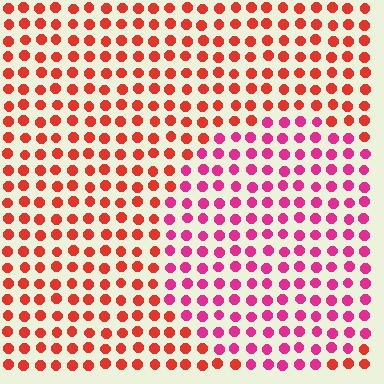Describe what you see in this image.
The image is filled with small red elements in a uniform arrangement. A circle-shaped region is visible where the elements are tinted to a slightly different hue, forming a subtle color boundary.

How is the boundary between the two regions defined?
The boundary is defined purely by a slight shift in hue (about 37 degrees). Spacing, size, and orientation are identical on both sides.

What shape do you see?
I see a circle.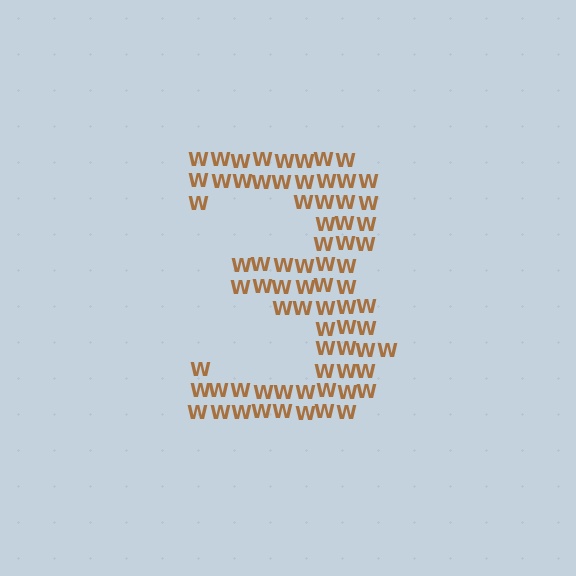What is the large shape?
The large shape is the digit 3.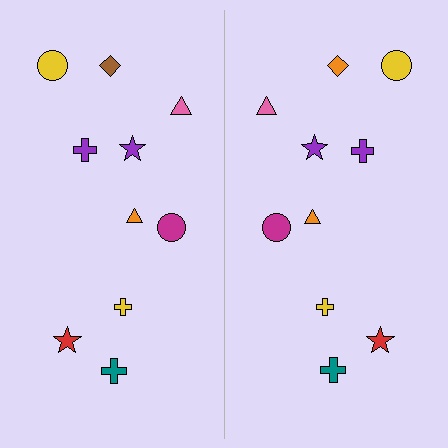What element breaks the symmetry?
The orange diamond on the right side breaks the symmetry — its mirror counterpart is brown.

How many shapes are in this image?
There are 20 shapes in this image.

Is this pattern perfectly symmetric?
No, the pattern is not perfectly symmetric. The orange diamond on the right side breaks the symmetry — its mirror counterpart is brown.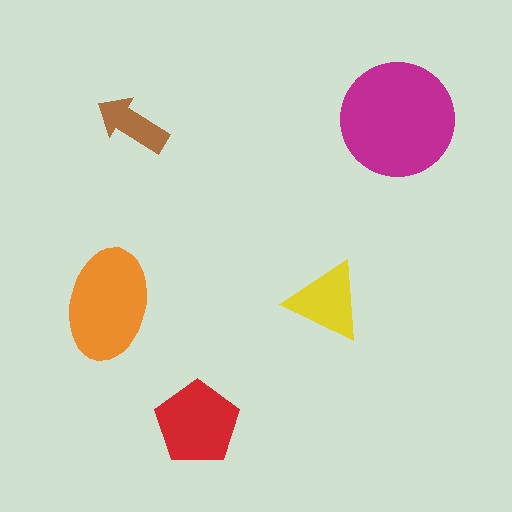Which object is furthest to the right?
The magenta circle is rightmost.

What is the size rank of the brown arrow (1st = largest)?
5th.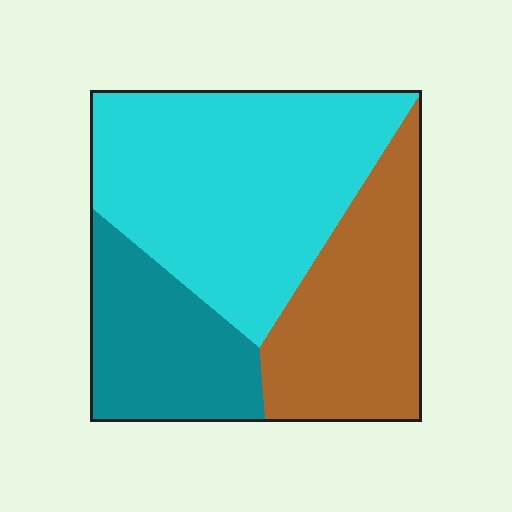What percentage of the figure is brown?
Brown takes up about one third (1/3) of the figure.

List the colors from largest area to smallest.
From largest to smallest: cyan, brown, teal.